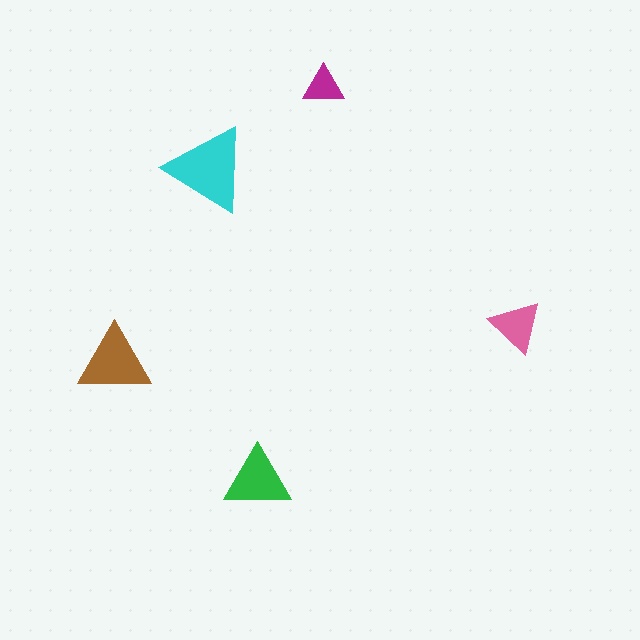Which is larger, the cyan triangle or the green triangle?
The cyan one.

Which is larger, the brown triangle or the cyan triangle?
The cyan one.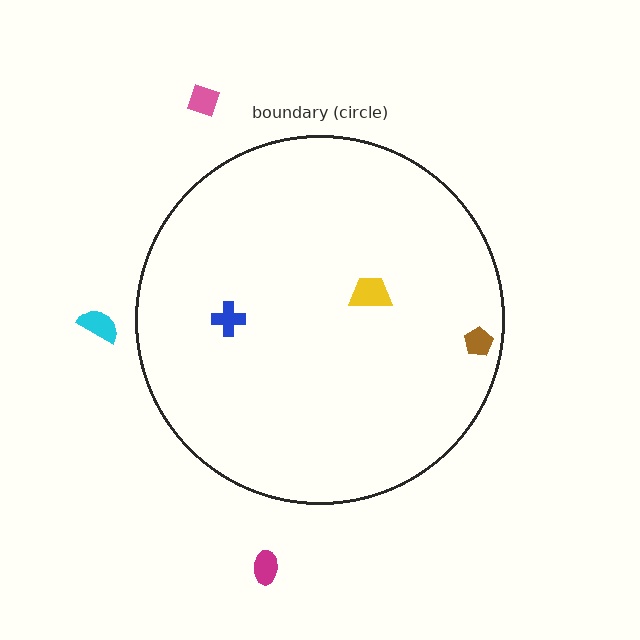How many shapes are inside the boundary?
3 inside, 3 outside.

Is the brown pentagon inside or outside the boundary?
Inside.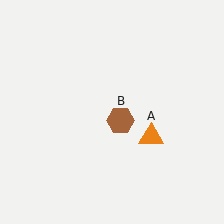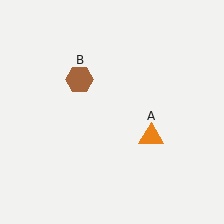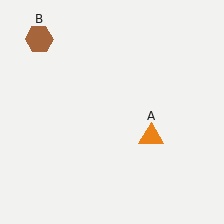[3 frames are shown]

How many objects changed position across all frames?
1 object changed position: brown hexagon (object B).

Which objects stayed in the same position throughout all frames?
Orange triangle (object A) remained stationary.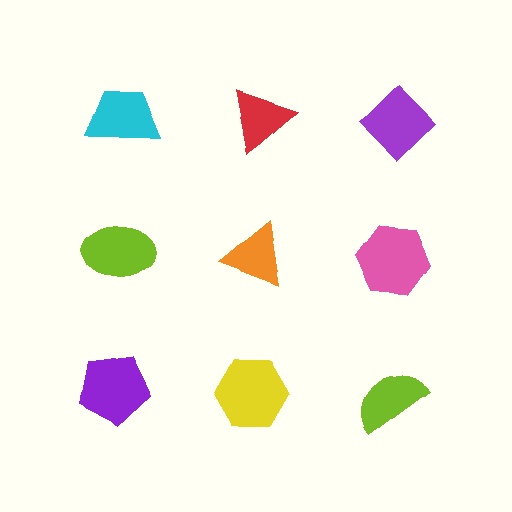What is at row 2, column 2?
An orange triangle.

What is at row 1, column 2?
A red triangle.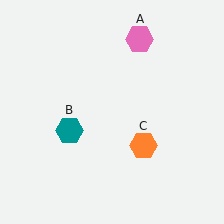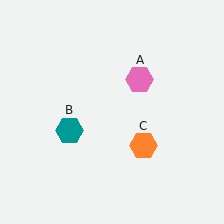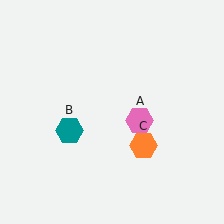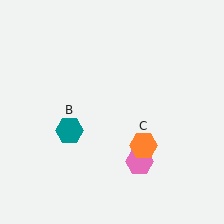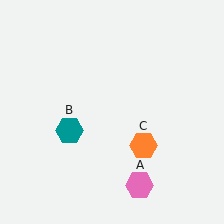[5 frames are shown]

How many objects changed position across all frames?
1 object changed position: pink hexagon (object A).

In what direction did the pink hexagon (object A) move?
The pink hexagon (object A) moved down.